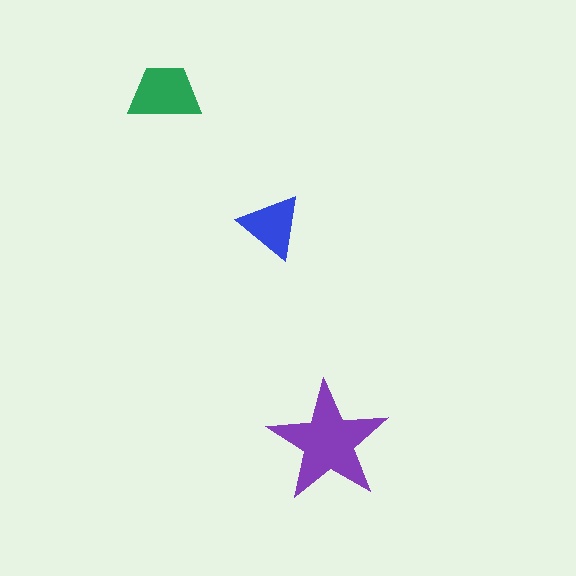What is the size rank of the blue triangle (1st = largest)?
3rd.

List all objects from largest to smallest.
The purple star, the green trapezoid, the blue triangle.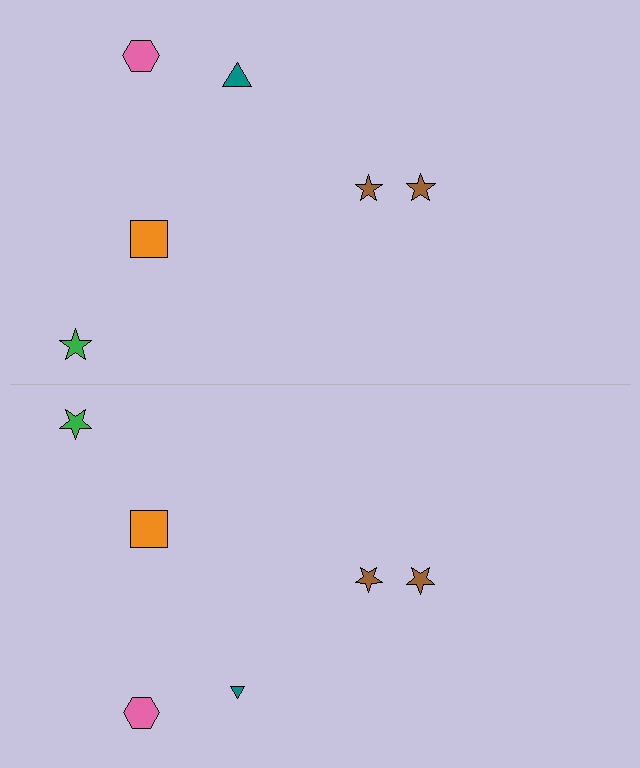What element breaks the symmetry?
The teal triangle on the bottom side has a different size than its mirror counterpart.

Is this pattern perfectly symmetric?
No, the pattern is not perfectly symmetric. The teal triangle on the bottom side has a different size than its mirror counterpart.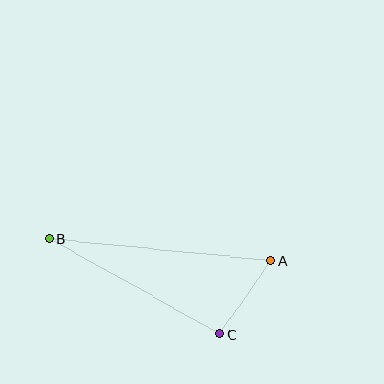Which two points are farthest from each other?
Points A and B are farthest from each other.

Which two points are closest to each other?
Points A and C are closest to each other.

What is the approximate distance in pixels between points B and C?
The distance between B and C is approximately 195 pixels.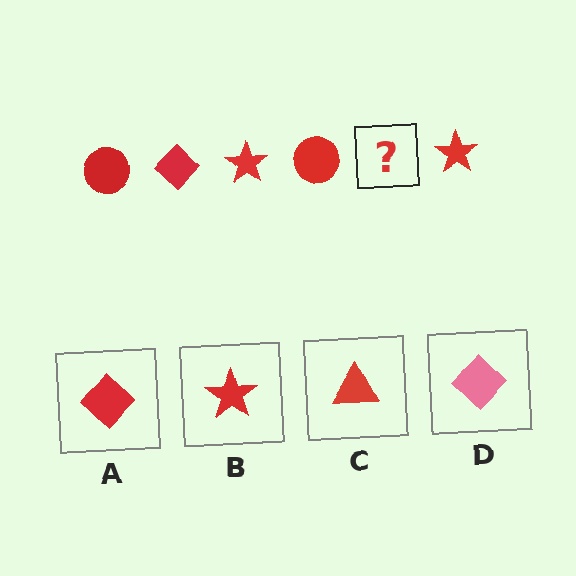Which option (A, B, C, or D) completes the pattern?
A.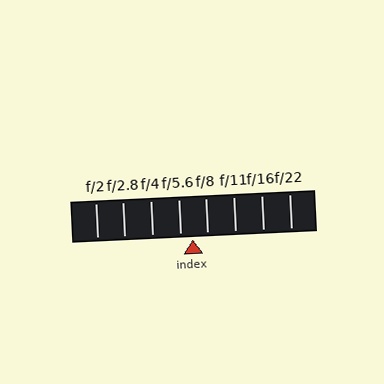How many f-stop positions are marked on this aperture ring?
There are 8 f-stop positions marked.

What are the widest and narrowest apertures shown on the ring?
The widest aperture shown is f/2 and the narrowest is f/22.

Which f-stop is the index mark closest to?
The index mark is closest to f/5.6.